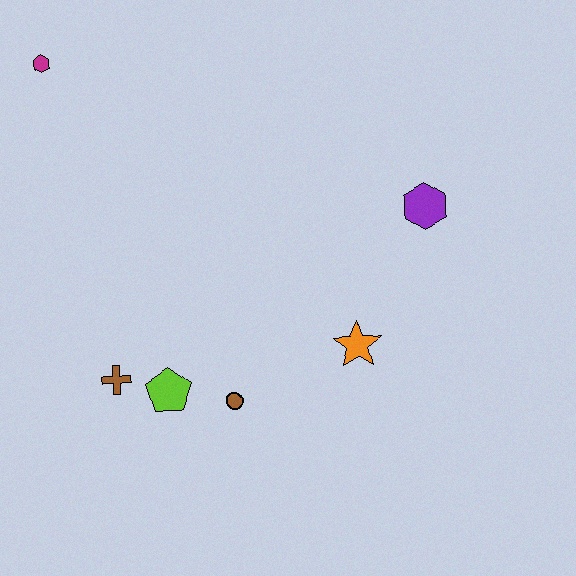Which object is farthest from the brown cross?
The purple hexagon is farthest from the brown cross.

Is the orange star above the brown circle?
Yes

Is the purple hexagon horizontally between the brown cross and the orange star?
No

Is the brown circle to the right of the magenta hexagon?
Yes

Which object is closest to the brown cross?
The lime pentagon is closest to the brown cross.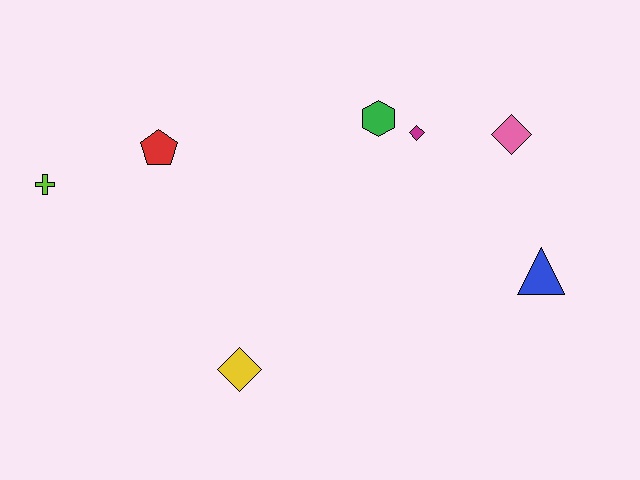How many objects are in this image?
There are 7 objects.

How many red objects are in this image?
There is 1 red object.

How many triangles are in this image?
There is 1 triangle.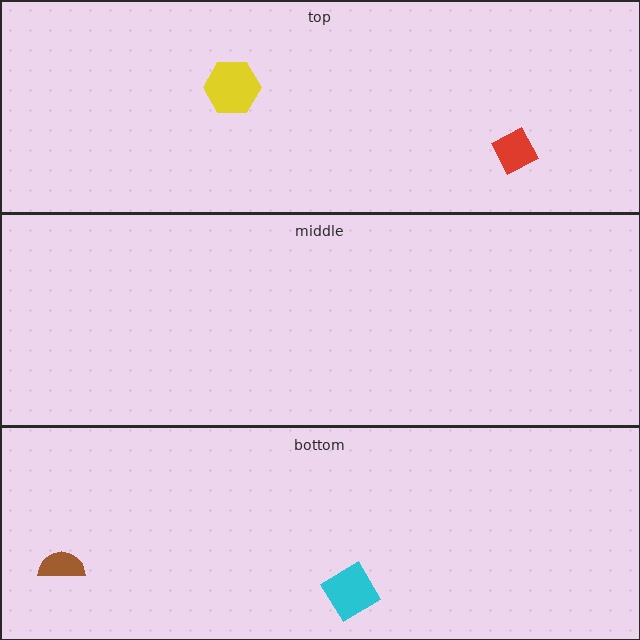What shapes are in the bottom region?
The cyan diamond, the brown semicircle.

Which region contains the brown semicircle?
The bottom region.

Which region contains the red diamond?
The top region.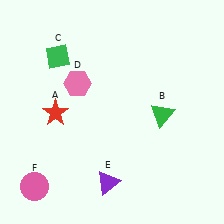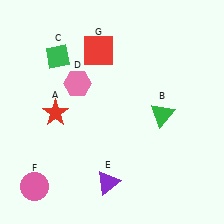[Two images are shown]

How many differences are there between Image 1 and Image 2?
There is 1 difference between the two images.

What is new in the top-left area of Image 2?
A red square (G) was added in the top-left area of Image 2.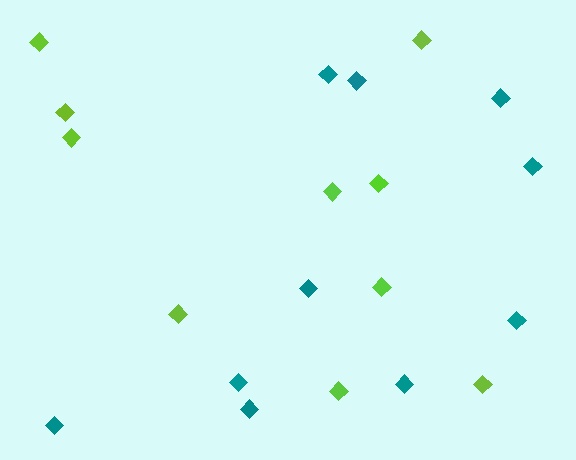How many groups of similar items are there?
There are 2 groups: one group of teal diamonds (10) and one group of lime diamonds (10).